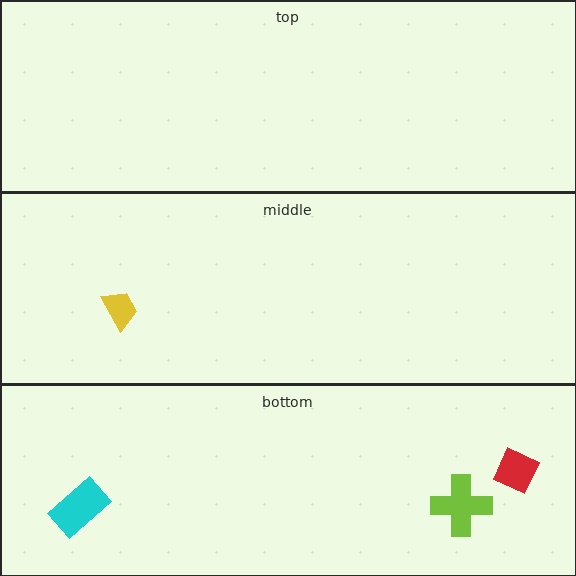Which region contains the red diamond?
The bottom region.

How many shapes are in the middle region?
1.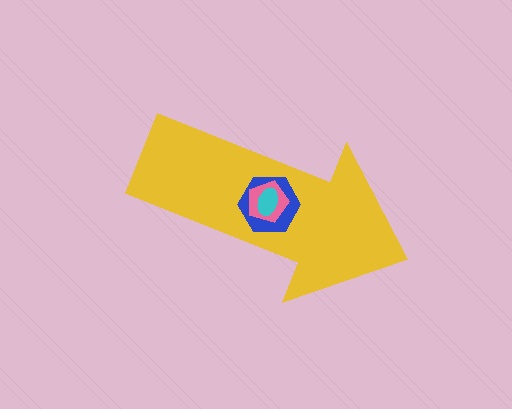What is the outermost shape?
The yellow arrow.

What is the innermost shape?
The cyan ellipse.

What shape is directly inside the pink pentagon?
The cyan ellipse.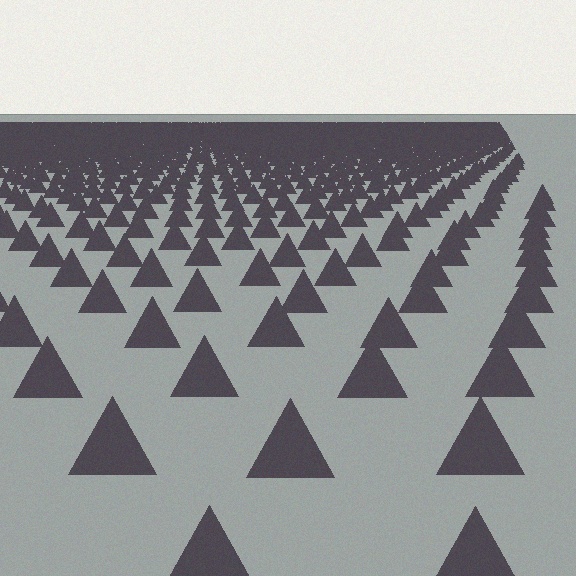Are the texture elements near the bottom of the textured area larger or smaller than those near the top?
Larger. Near the bottom, elements are closer to the viewer and appear at a bigger on-screen size.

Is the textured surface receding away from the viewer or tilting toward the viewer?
The surface is receding away from the viewer. Texture elements get smaller and denser toward the top.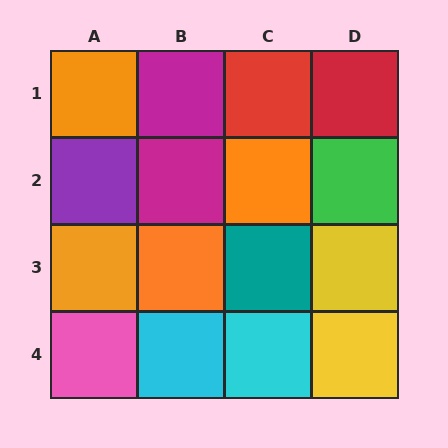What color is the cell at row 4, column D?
Yellow.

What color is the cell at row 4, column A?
Pink.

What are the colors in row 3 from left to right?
Orange, orange, teal, yellow.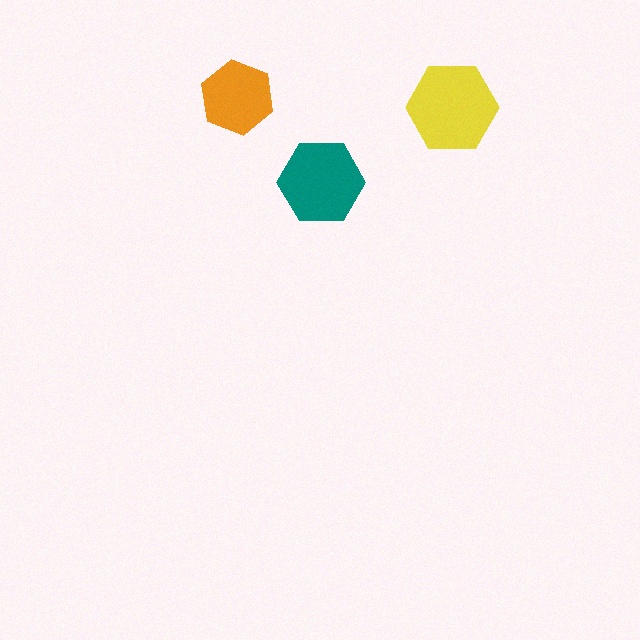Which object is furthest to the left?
The orange hexagon is leftmost.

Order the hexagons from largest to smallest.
the yellow one, the teal one, the orange one.